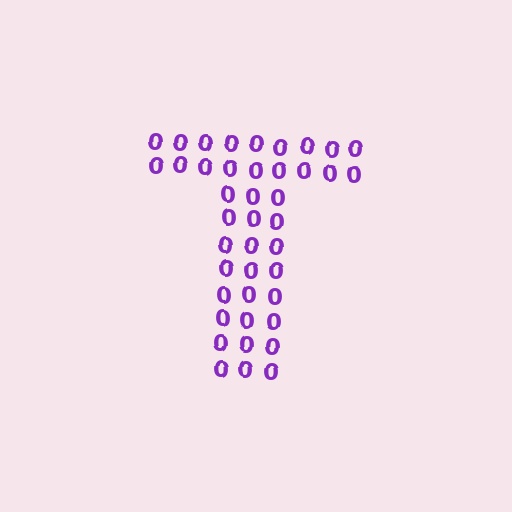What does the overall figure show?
The overall figure shows the letter T.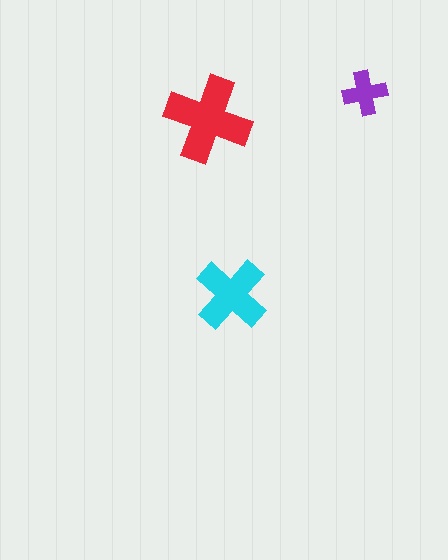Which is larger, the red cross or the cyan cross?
The red one.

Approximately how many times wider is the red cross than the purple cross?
About 2 times wider.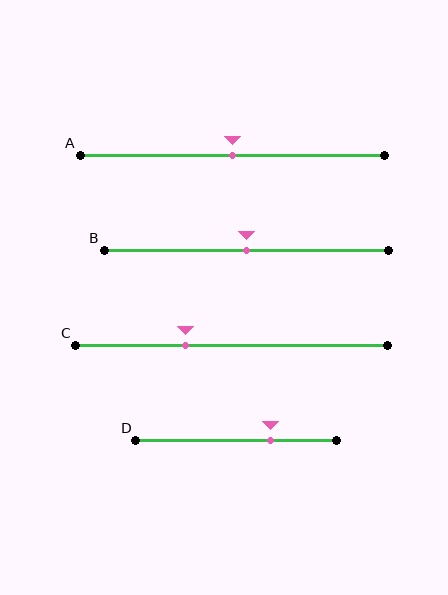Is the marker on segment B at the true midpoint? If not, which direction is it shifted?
Yes, the marker on segment B is at the true midpoint.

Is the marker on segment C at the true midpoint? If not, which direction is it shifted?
No, the marker on segment C is shifted to the left by about 15% of the segment length.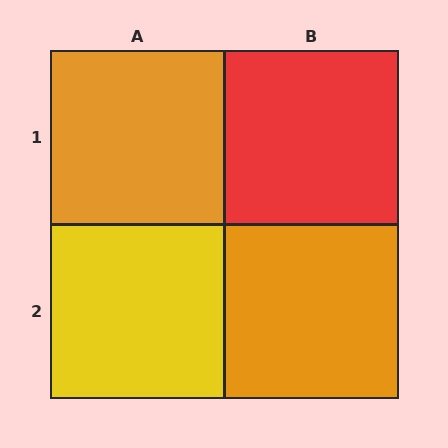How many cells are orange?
2 cells are orange.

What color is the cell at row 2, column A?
Yellow.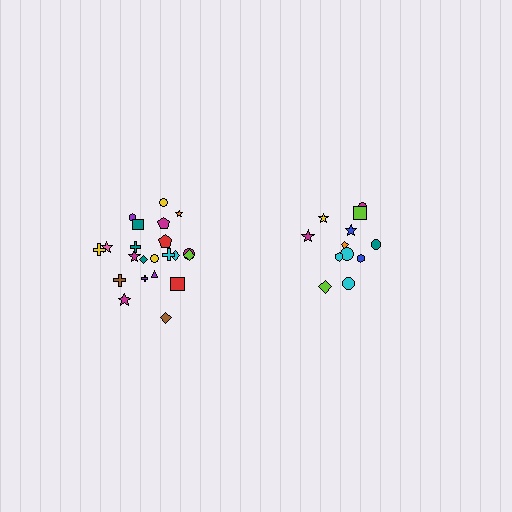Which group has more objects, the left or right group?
The left group.